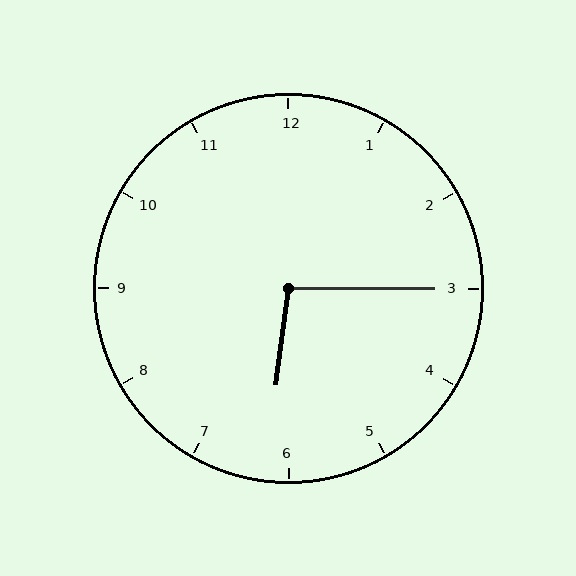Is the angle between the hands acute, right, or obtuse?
It is obtuse.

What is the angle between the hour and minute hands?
Approximately 98 degrees.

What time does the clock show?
6:15.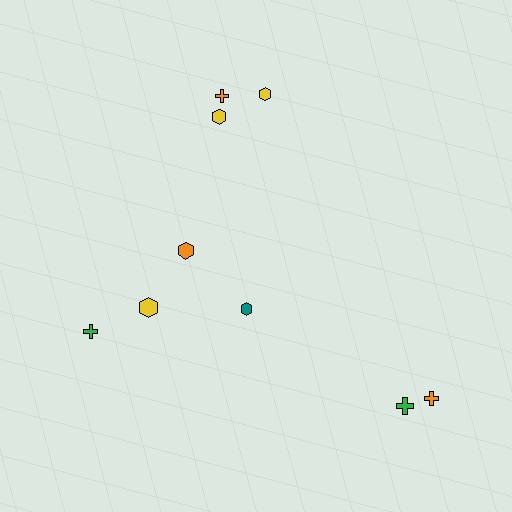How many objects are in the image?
There are 9 objects.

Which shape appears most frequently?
Hexagon, with 5 objects.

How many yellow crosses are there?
There are no yellow crosses.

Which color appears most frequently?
Yellow, with 3 objects.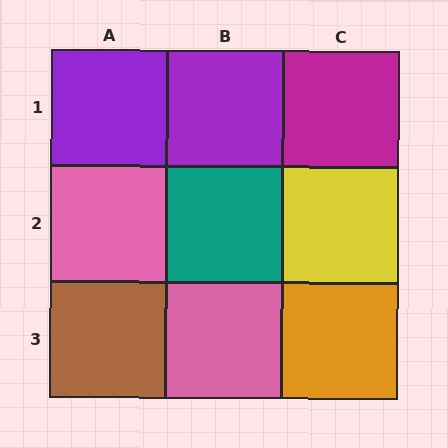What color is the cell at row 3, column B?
Pink.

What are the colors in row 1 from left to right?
Purple, purple, magenta.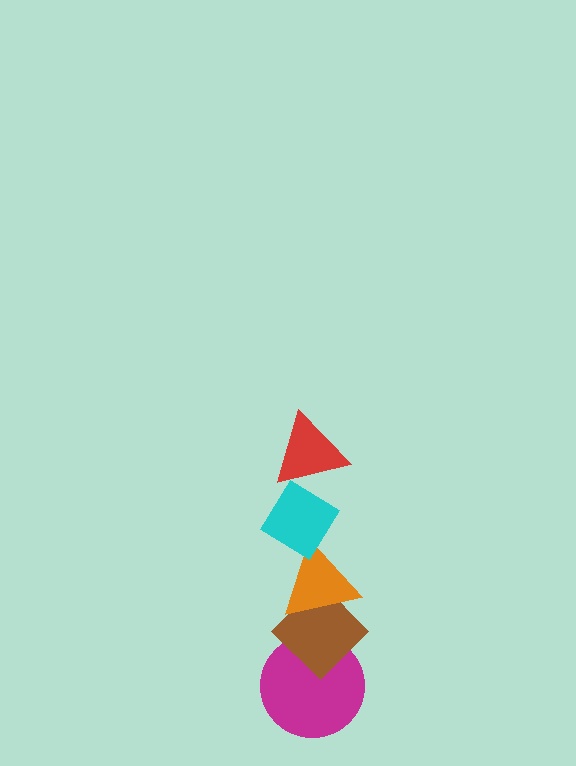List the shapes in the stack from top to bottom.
From top to bottom: the red triangle, the cyan diamond, the orange triangle, the brown diamond, the magenta circle.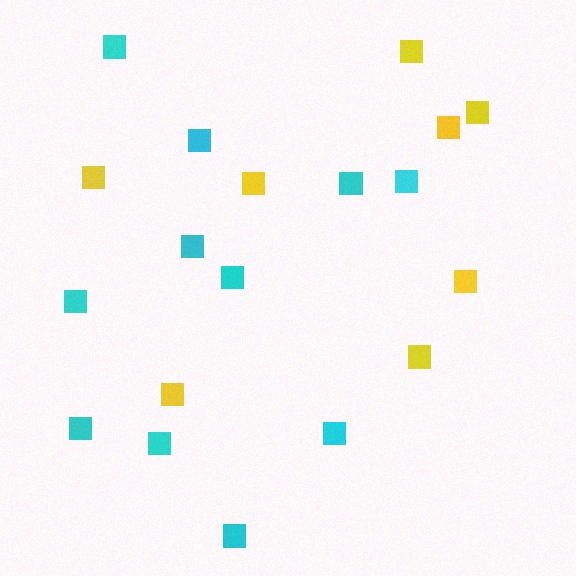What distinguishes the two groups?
There are 2 groups: one group of cyan squares (11) and one group of yellow squares (8).